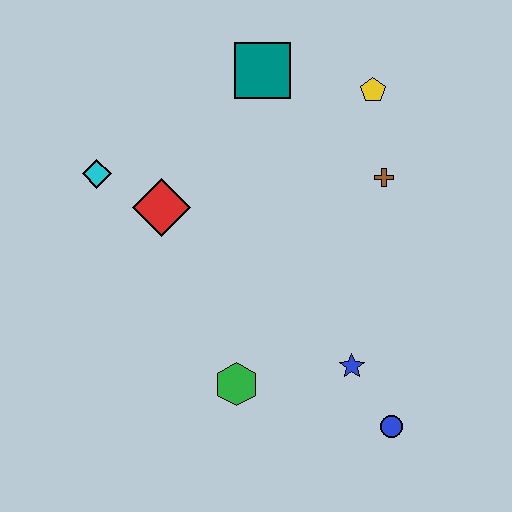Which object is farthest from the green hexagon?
The yellow pentagon is farthest from the green hexagon.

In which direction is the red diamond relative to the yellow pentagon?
The red diamond is to the left of the yellow pentagon.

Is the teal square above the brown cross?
Yes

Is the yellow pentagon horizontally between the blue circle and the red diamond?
Yes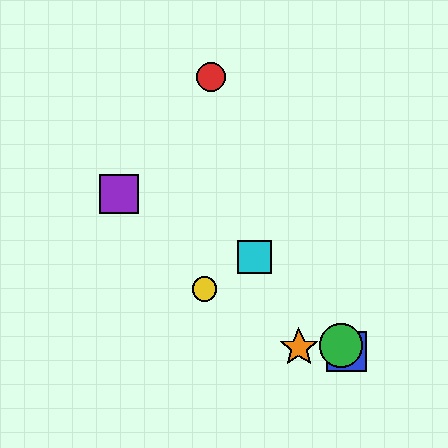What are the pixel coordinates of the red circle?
The red circle is at (211, 77).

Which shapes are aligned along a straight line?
The blue square, the green circle, the cyan square are aligned along a straight line.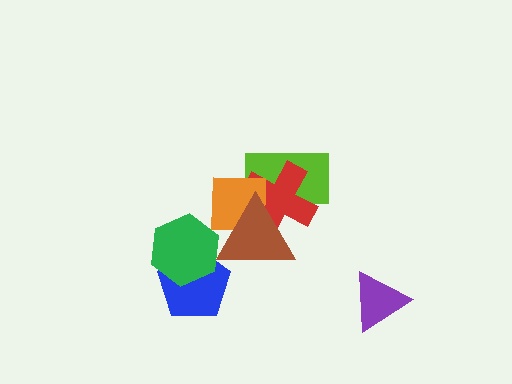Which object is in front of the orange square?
The brown triangle is in front of the orange square.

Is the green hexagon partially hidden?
Yes, it is partially covered by another shape.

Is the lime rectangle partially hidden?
Yes, it is partially covered by another shape.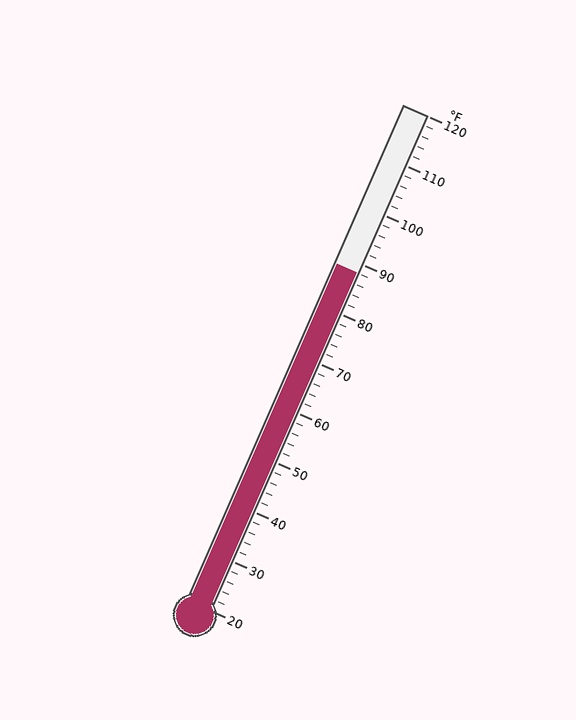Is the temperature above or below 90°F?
The temperature is below 90°F.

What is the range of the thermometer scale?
The thermometer scale ranges from 20°F to 120°F.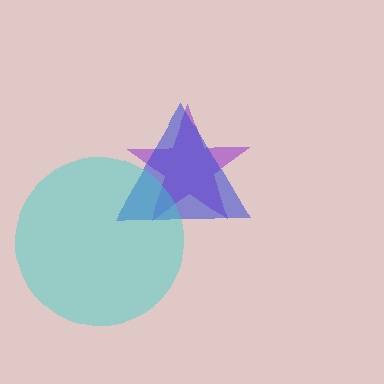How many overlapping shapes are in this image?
There are 3 overlapping shapes in the image.